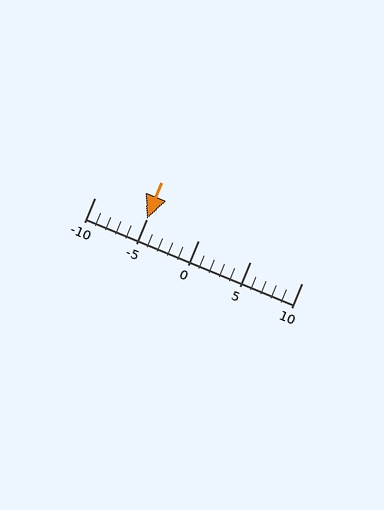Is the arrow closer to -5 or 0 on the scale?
The arrow is closer to -5.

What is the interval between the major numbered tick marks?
The major tick marks are spaced 5 units apart.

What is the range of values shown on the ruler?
The ruler shows values from -10 to 10.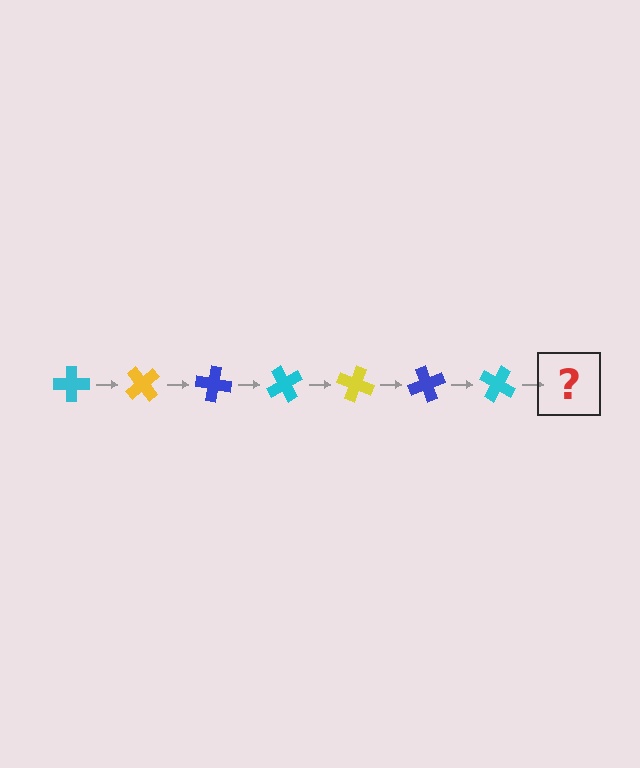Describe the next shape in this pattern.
It should be a yellow cross, rotated 350 degrees from the start.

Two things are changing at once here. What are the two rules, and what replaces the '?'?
The two rules are that it rotates 50 degrees each step and the color cycles through cyan, yellow, and blue. The '?' should be a yellow cross, rotated 350 degrees from the start.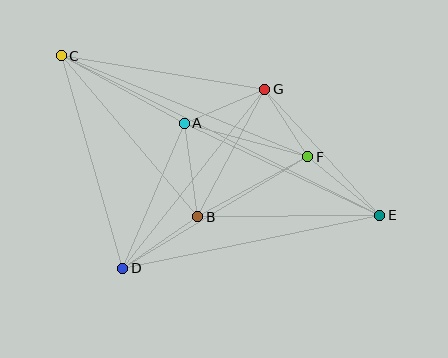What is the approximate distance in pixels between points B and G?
The distance between B and G is approximately 144 pixels.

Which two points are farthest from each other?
Points C and E are farthest from each other.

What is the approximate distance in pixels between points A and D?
The distance between A and D is approximately 158 pixels.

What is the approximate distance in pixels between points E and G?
The distance between E and G is approximately 170 pixels.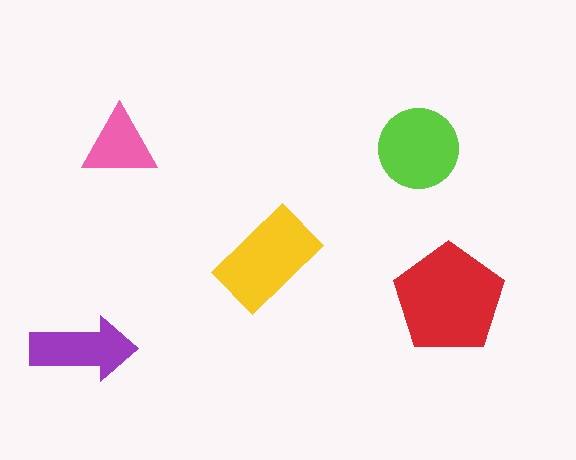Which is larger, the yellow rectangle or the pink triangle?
The yellow rectangle.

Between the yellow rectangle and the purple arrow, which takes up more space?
The yellow rectangle.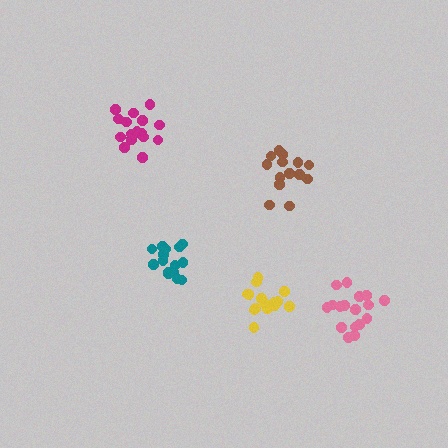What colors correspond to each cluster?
The clusters are colored: yellow, brown, teal, magenta, pink.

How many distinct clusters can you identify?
There are 5 distinct clusters.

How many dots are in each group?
Group 1: 15 dots, Group 2: 14 dots, Group 3: 15 dots, Group 4: 17 dots, Group 5: 17 dots (78 total).